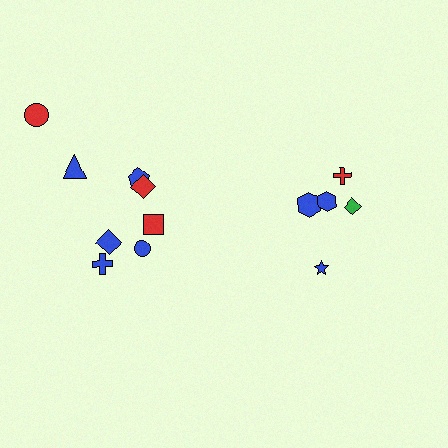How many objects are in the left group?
There are 8 objects.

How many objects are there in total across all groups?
There are 13 objects.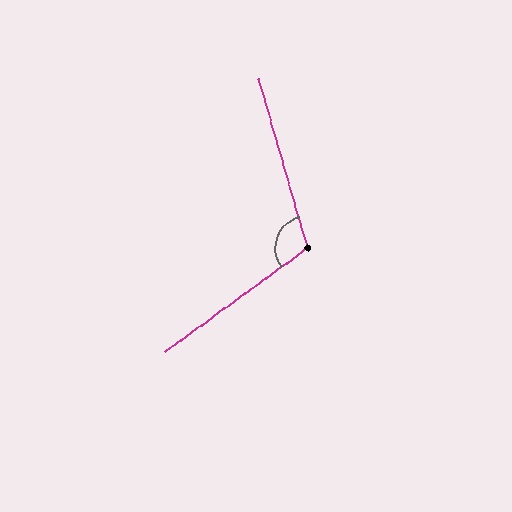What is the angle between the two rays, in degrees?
Approximately 110 degrees.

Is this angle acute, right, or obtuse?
It is obtuse.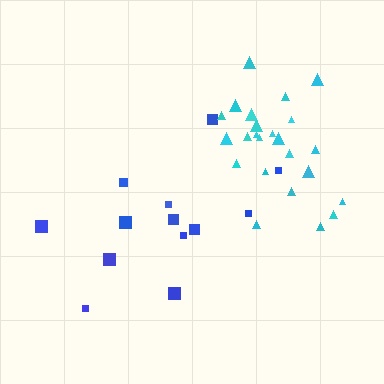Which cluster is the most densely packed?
Cyan.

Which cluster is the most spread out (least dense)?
Blue.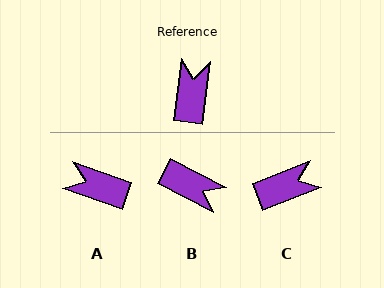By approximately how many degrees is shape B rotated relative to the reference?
Approximately 110 degrees clockwise.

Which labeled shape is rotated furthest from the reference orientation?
B, about 110 degrees away.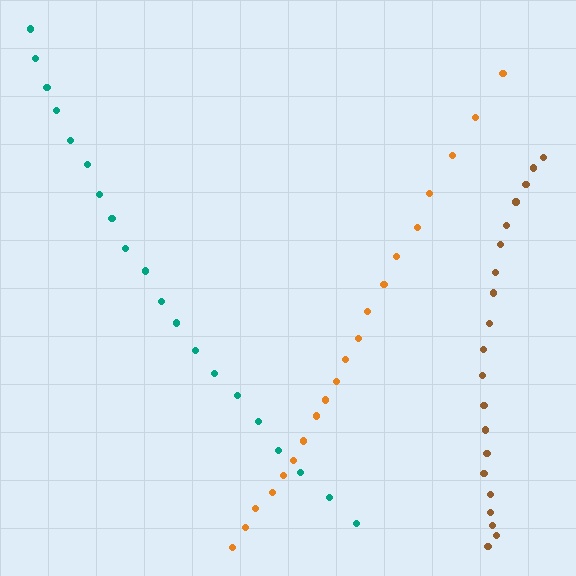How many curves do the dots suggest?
There are 3 distinct paths.